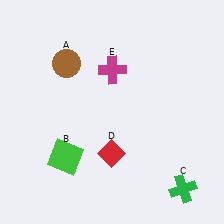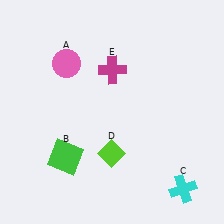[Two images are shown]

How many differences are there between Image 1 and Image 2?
There are 3 differences between the two images.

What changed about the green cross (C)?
In Image 1, C is green. In Image 2, it changed to cyan.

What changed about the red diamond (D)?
In Image 1, D is red. In Image 2, it changed to lime.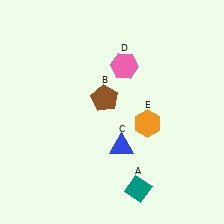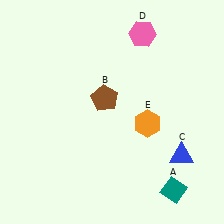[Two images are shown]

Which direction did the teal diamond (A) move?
The teal diamond (A) moved right.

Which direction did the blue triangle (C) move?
The blue triangle (C) moved right.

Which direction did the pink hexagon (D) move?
The pink hexagon (D) moved up.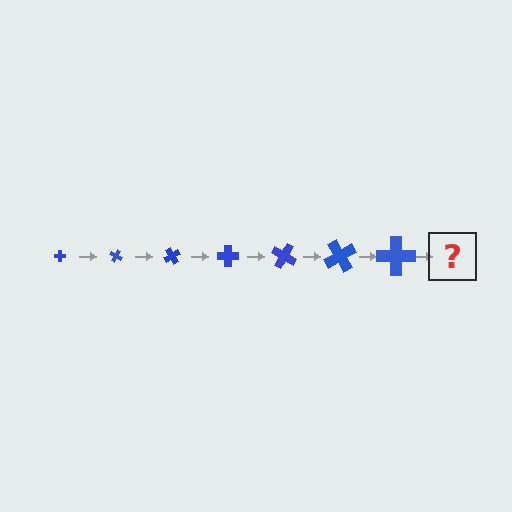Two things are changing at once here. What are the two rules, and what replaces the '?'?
The two rules are that the cross grows larger each step and it rotates 30 degrees each step. The '?' should be a cross, larger than the previous one and rotated 210 degrees from the start.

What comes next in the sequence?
The next element should be a cross, larger than the previous one and rotated 210 degrees from the start.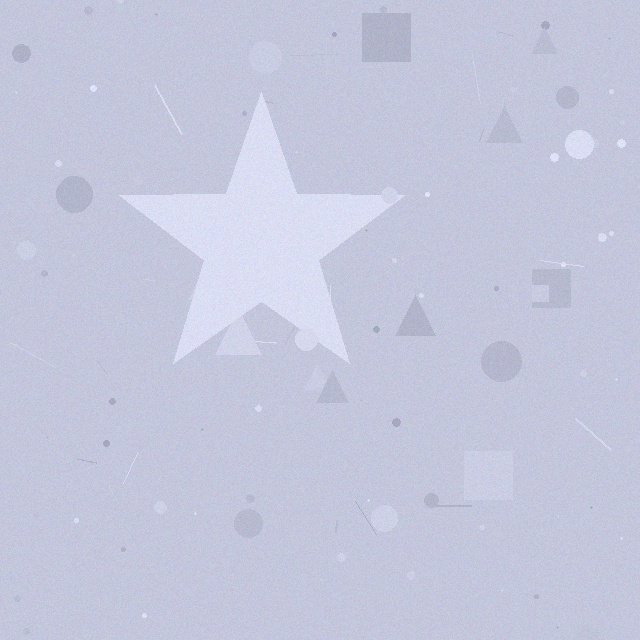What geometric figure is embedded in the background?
A star is embedded in the background.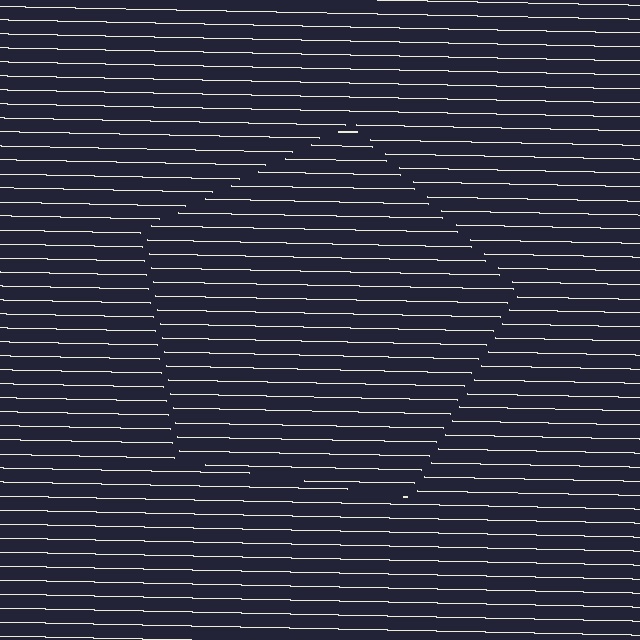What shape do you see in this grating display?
An illusory pentagon. The interior of the shape contains the same grating, shifted by half a period — the contour is defined by the phase discontinuity where line-ends from the inner and outer gratings abut.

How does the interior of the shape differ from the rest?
The interior of the shape contains the same grating, shifted by half a period — the contour is defined by the phase discontinuity where line-ends from the inner and outer gratings abut.